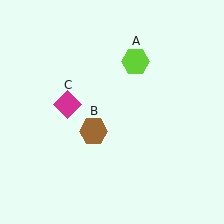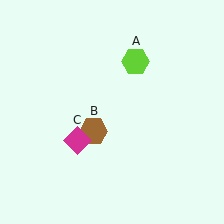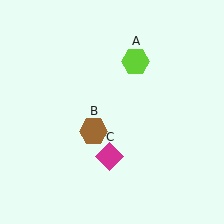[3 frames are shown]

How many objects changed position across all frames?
1 object changed position: magenta diamond (object C).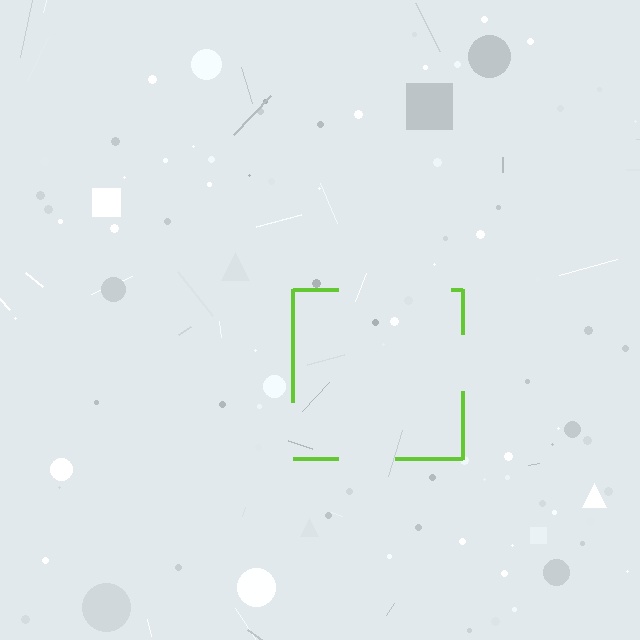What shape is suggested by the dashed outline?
The dashed outline suggests a square.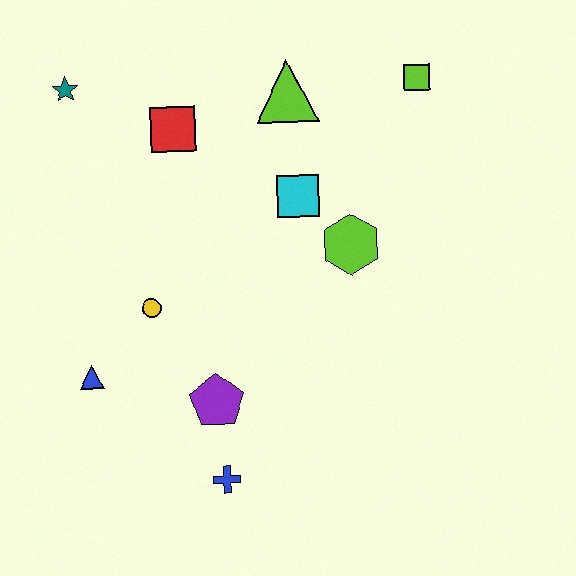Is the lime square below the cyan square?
No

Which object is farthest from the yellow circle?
The lime square is farthest from the yellow circle.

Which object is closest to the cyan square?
The lime hexagon is closest to the cyan square.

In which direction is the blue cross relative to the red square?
The blue cross is below the red square.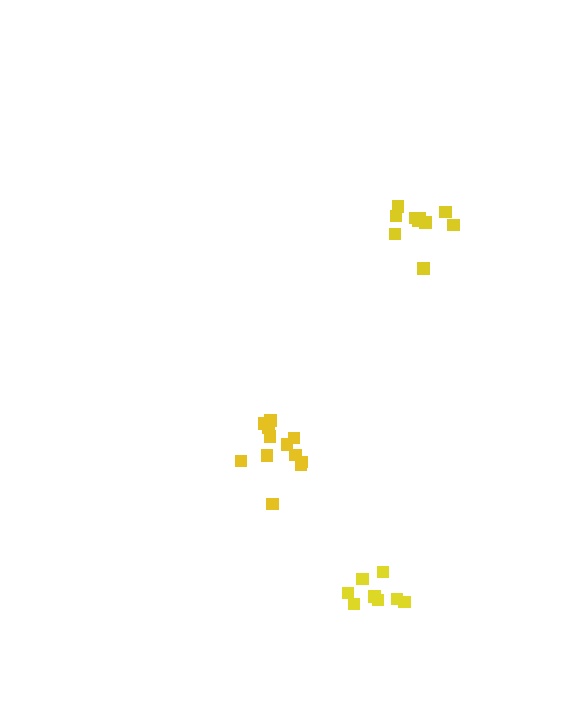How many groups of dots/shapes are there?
There are 3 groups.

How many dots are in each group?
Group 1: 8 dots, Group 2: 12 dots, Group 3: 11 dots (31 total).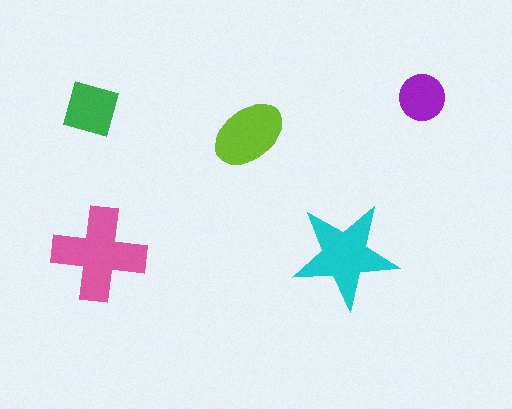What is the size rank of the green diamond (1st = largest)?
4th.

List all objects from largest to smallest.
The pink cross, the cyan star, the lime ellipse, the green diamond, the purple circle.